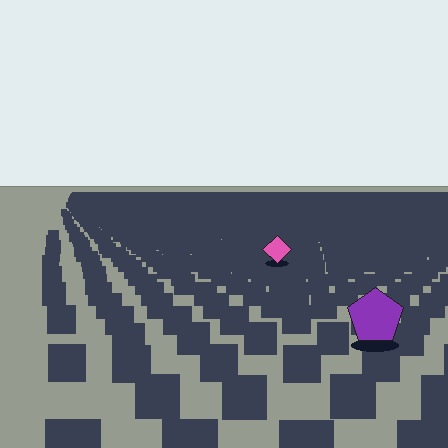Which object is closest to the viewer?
The purple pentagon is closest. The texture marks near it are larger and more spread out.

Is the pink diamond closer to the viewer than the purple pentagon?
No. The purple pentagon is closer — you can tell from the texture gradient: the ground texture is coarser near it.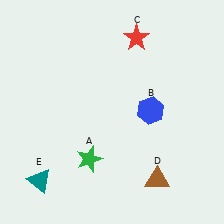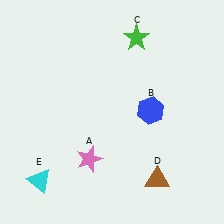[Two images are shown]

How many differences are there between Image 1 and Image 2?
There are 3 differences between the two images.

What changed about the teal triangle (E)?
In Image 1, E is teal. In Image 2, it changed to cyan.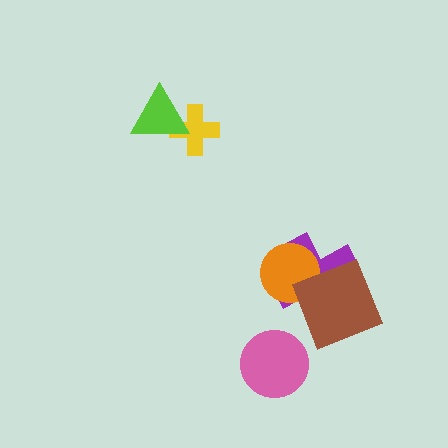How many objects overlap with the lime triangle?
1 object overlaps with the lime triangle.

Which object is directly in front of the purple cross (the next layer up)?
The orange circle is directly in front of the purple cross.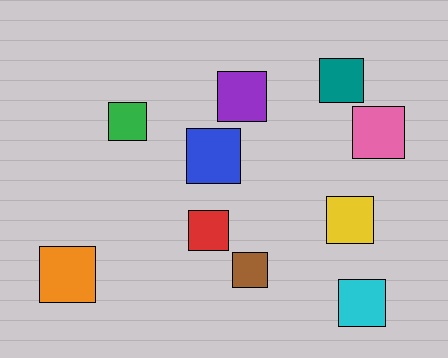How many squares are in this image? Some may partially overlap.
There are 10 squares.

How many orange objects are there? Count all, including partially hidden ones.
There is 1 orange object.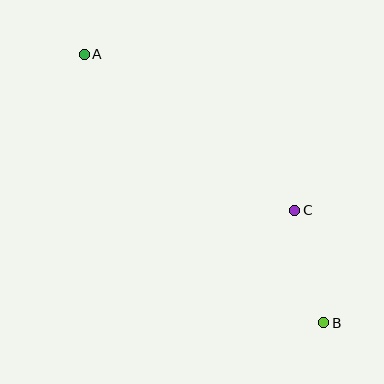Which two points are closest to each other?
Points B and C are closest to each other.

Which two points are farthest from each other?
Points A and B are farthest from each other.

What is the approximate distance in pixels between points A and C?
The distance between A and C is approximately 262 pixels.